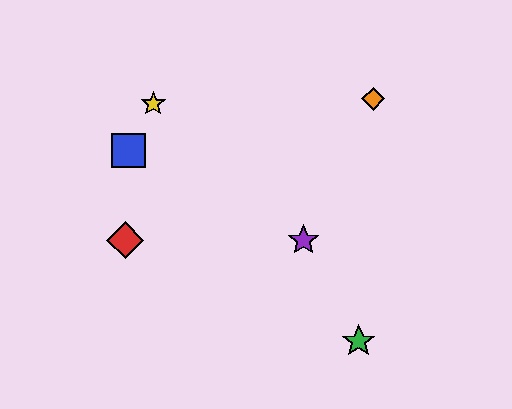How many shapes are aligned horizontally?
2 shapes (the red diamond, the purple star) are aligned horizontally.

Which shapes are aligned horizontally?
The red diamond, the purple star are aligned horizontally.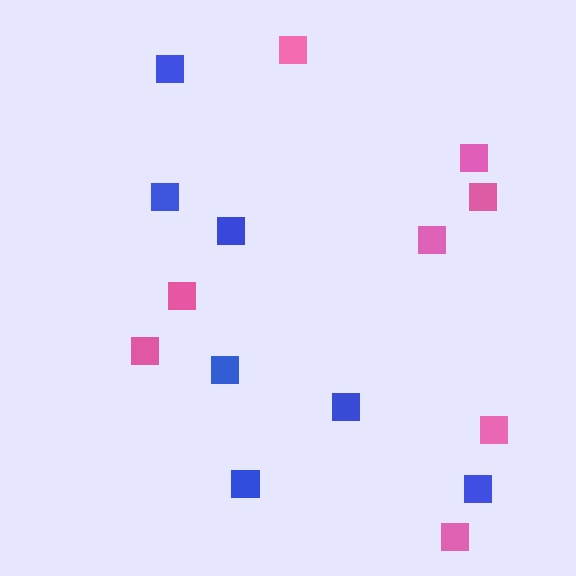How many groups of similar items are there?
There are 2 groups: one group of pink squares (8) and one group of blue squares (7).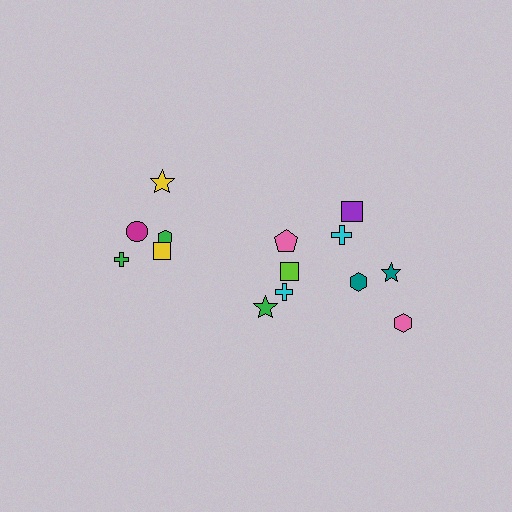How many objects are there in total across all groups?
There are 14 objects.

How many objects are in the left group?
There are 6 objects.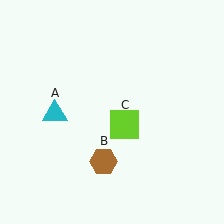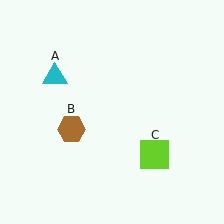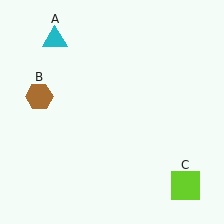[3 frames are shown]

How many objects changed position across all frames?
3 objects changed position: cyan triangle (object A), brown hexagon (object B), lime square (object C).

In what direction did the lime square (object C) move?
The lime square (object C) moved down and to the right.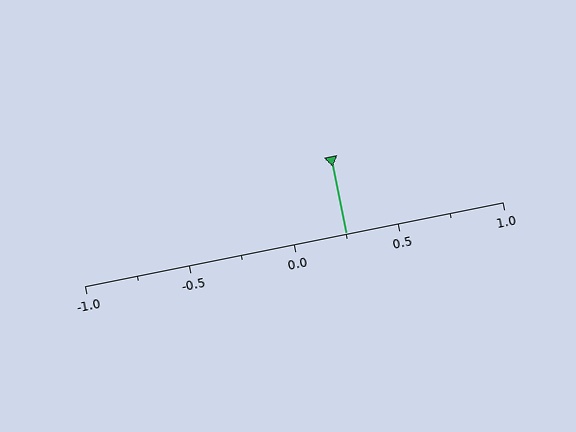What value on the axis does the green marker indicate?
The marker indicates approximately 0.25.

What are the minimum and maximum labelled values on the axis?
The axis runs from -1.0 to 1.0.